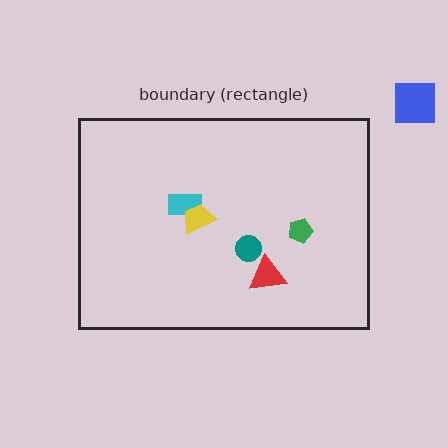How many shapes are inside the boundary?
5 inside, 1 outside.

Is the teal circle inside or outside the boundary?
Inside.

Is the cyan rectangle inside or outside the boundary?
Inside.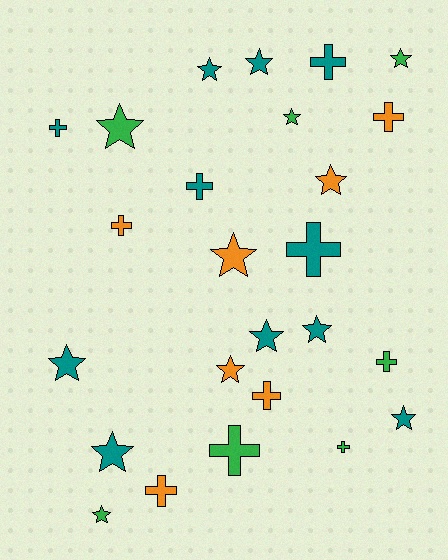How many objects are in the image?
There are 25 objects.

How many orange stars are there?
There are 3 orange stars.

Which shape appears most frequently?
Star, with 14 objects.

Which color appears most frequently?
Teal, with 11 objects.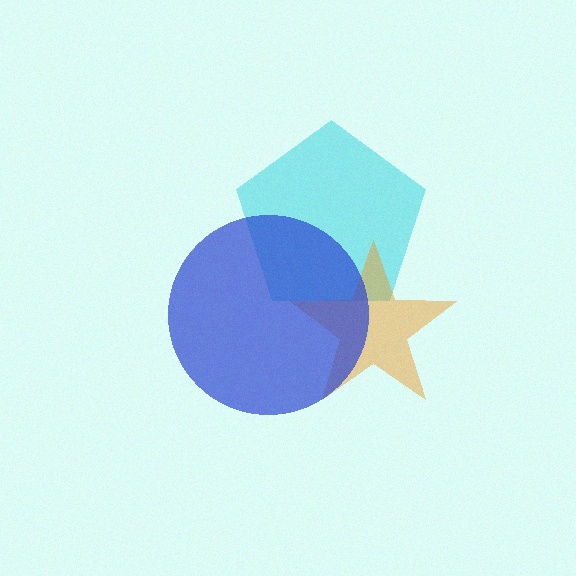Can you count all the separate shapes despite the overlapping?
Yes, there are 3 separate shapes.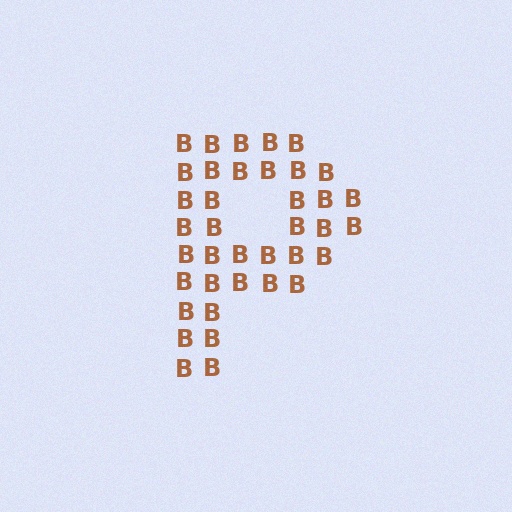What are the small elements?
The small elements are letter B's.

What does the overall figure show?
The overall figure shows the letter P.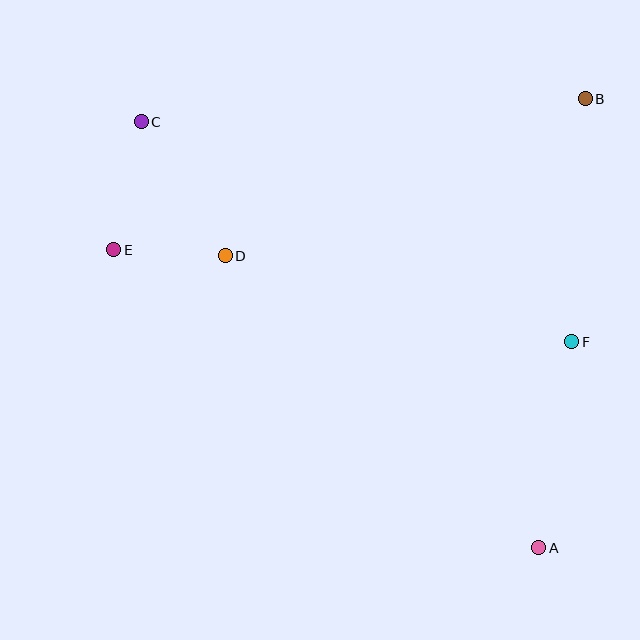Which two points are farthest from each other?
Points A and C are farthest from each other.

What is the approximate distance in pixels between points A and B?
The distance between A and B is approximately 451 pixels.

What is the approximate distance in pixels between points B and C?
The distance between B and C is approximately 444 pixels.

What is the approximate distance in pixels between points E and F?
The distance between E and F is approximately 467 pixels.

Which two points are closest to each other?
Points D and E are closest to each other.